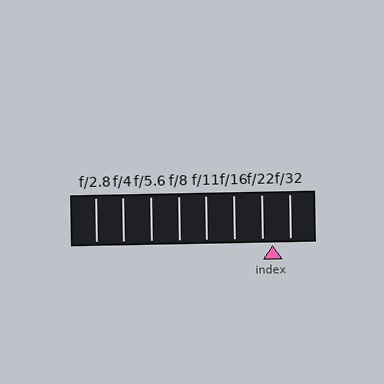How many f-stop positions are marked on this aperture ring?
There are 8 f-stop positions marked.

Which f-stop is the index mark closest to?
The index mark is closest to f/22.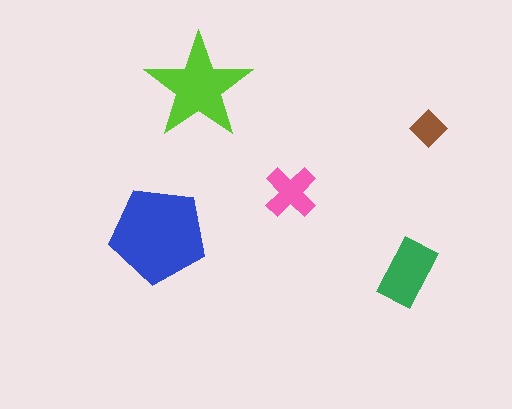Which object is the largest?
The blue pentagon.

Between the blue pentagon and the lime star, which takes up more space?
The blue pentagon.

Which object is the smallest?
The brown diamond.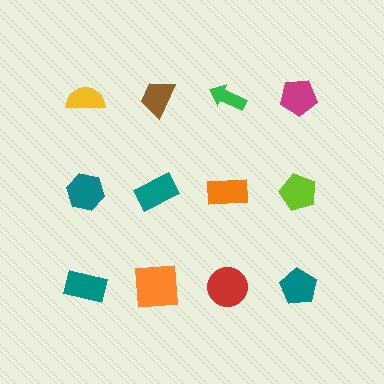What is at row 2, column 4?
A lime pentagon.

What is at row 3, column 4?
A teal pentagon.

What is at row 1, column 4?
A magenta pentagon.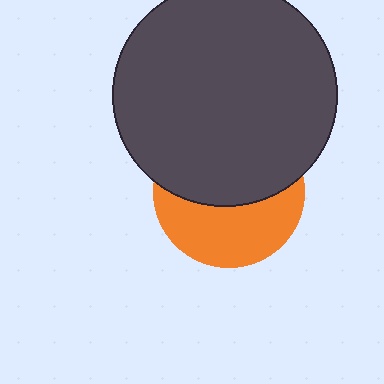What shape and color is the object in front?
The object in front is a dark gray circle.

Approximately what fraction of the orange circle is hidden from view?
Roughly 55% of the orange circle is hidden behind the dark gray circle.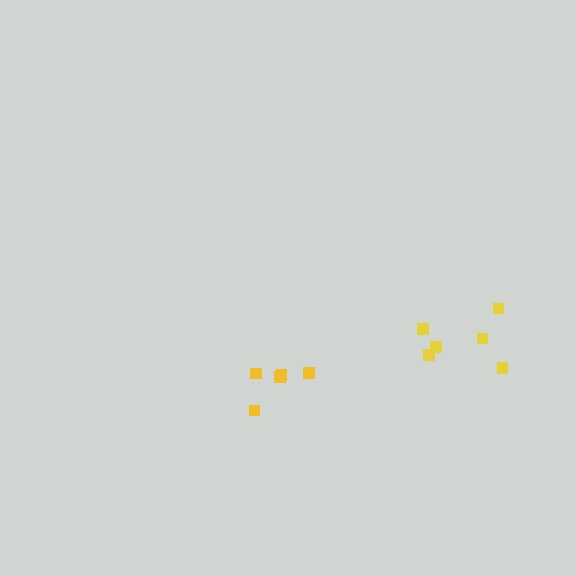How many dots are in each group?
Group 1: 5 dots, Group 2: 6 dots (11 total).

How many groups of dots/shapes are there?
There are 2 groups.